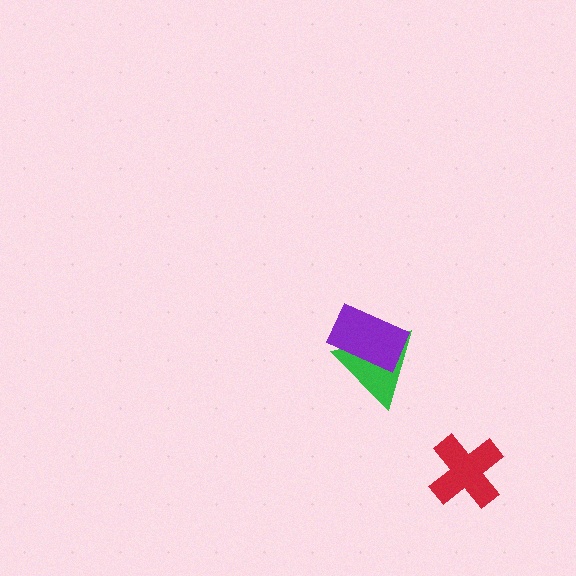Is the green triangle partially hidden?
Yes, it is partially covered by another shape.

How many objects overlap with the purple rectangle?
1 object overlaps with the purple rectangle.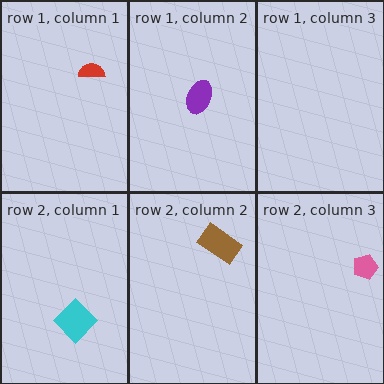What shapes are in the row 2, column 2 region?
The brown rectangle.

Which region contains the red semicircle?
The row 1, column 1 region.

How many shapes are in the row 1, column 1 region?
1.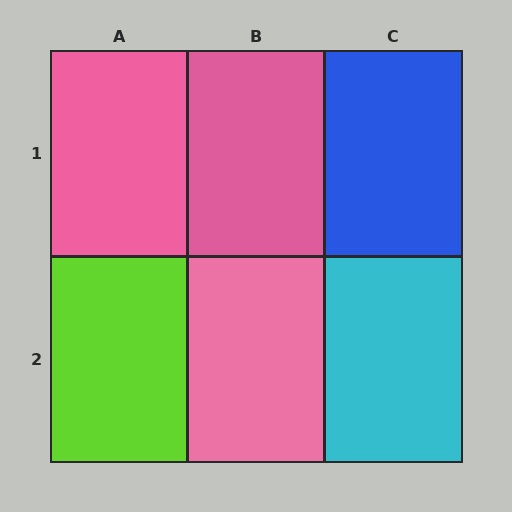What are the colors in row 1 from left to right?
Pink, pink, blue.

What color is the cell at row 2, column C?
Cyan.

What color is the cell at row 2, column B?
Pink.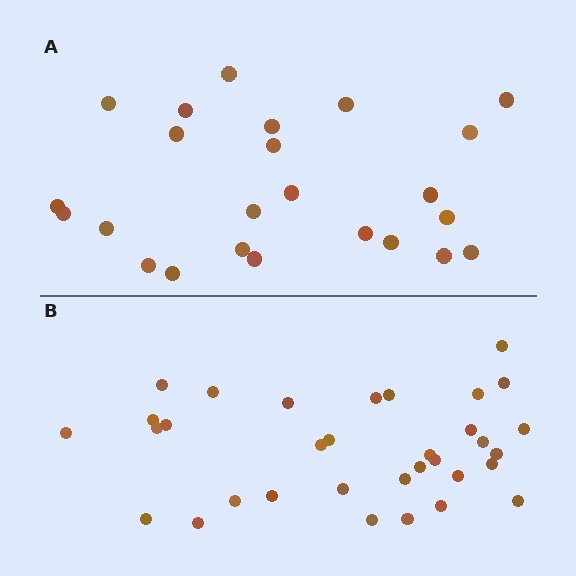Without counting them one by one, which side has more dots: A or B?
Region B (the bottom region) has more dots.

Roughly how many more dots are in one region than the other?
Region B has roughly 8 or so more dots than region A.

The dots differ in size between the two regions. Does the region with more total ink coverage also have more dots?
No. Region A has more total ink coverage because its dots are larger, but region B actually contains more individual dots. Total area can be misleading — the number of items is what matters here.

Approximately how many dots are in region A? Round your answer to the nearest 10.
About 20 dots. (The exact count is 24, which rounds to 20.)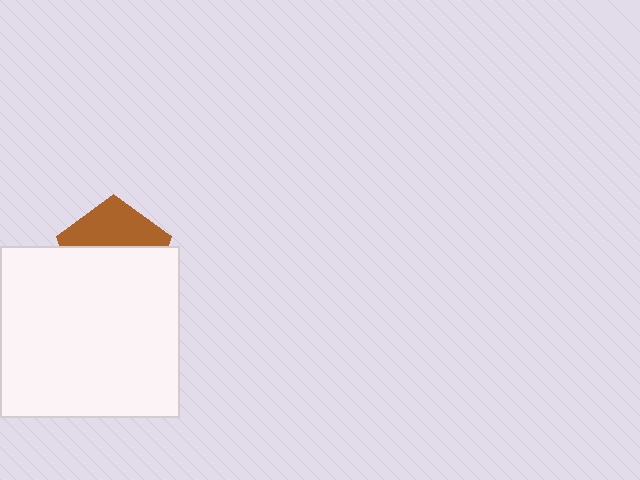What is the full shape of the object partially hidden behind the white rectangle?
The partially hidden object is a brown pentagon.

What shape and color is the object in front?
The object in front is a white rectangle.